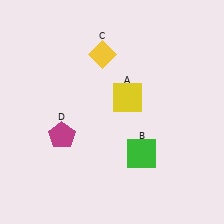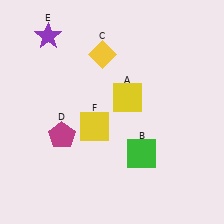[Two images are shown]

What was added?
A purple star (E), a yellow square (F) were added in Image 2.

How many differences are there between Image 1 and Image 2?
There are 2 differences between the two images.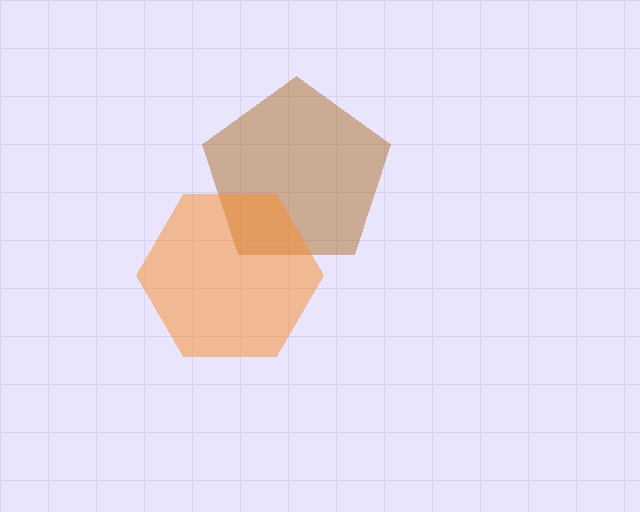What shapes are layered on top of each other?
The layered shapes are: a brown pentagon, an orange hexagon.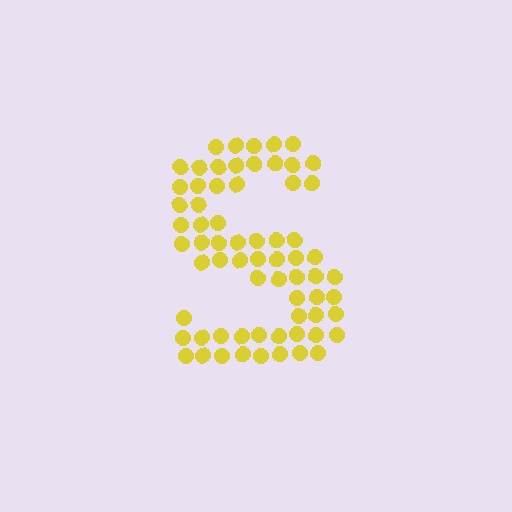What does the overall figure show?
The overall figure shows the letter S.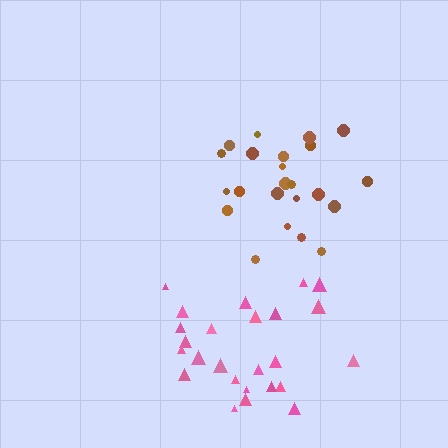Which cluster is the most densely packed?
Pink.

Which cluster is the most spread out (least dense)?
Brown.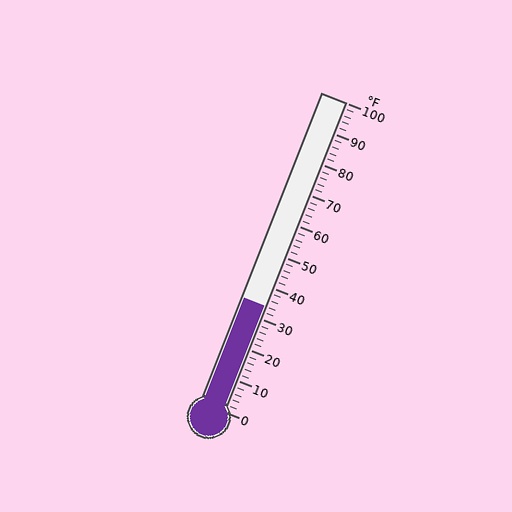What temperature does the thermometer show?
The thermometer shows approximately 34°F.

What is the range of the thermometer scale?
The thermometer scale ranges from 0°F to 100°F.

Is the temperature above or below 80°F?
The temperature is below 80°F.